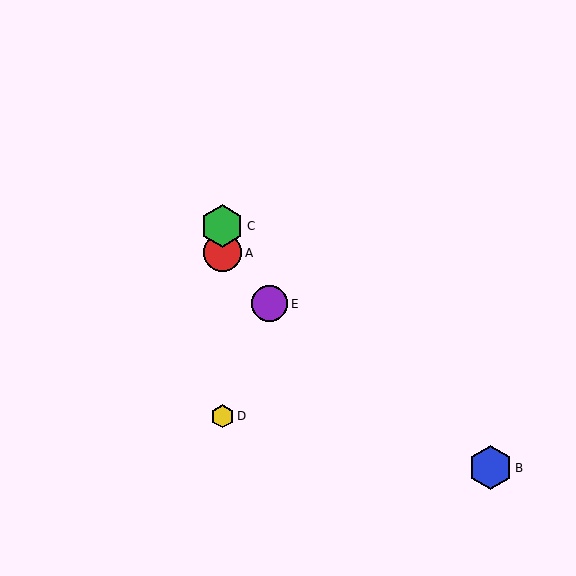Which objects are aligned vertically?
Objects A, C, D are aligned vertically.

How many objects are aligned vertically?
3 objects (A, C, D) are aligned vertically.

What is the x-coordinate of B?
Object B is at x≈490.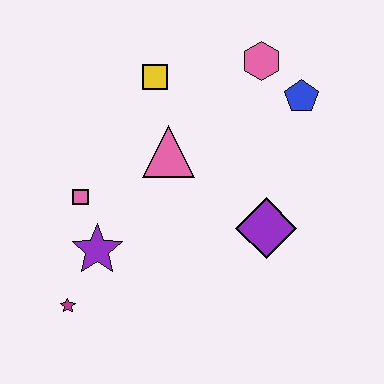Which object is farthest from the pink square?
The blue pentagon is farthest from the pink square.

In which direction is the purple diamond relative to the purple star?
The purple diamond is to the right of the purple star.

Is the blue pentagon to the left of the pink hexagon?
No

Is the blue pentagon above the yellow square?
No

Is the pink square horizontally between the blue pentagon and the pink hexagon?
No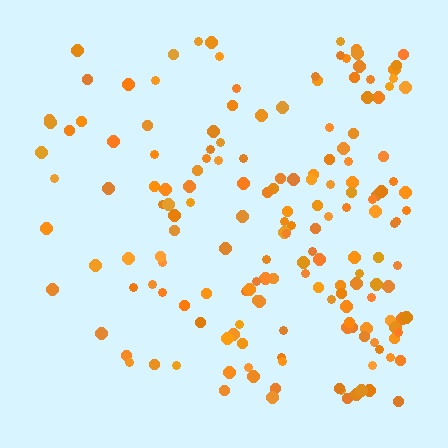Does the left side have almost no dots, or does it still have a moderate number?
Still a moderate number, just noticeably fewer than the right.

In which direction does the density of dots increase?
From left to right, with the right side densest.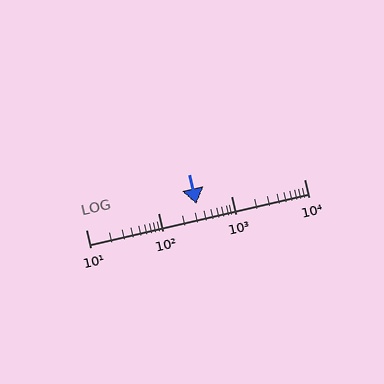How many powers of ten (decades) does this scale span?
The scale spans 3 decades, from 10 to 10000.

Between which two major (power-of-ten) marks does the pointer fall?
The pointer is between 100 and 1000.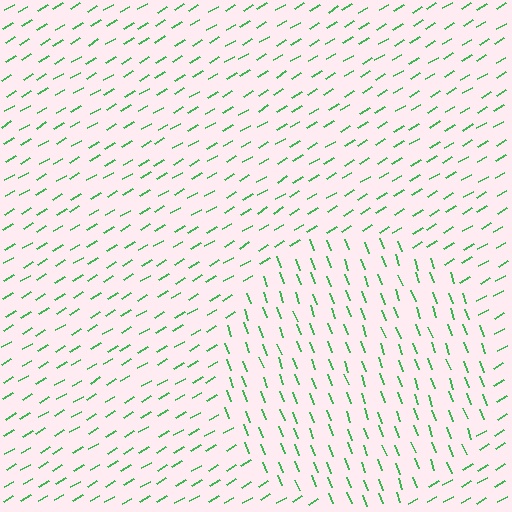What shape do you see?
I see a circle.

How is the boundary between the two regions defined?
The boundary is defined purely by a change in line orientation (approximately 79 degrees difference). All lines are the same color and thickness.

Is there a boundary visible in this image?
Yes, there is a texture boundary formed by a change in line orientation.